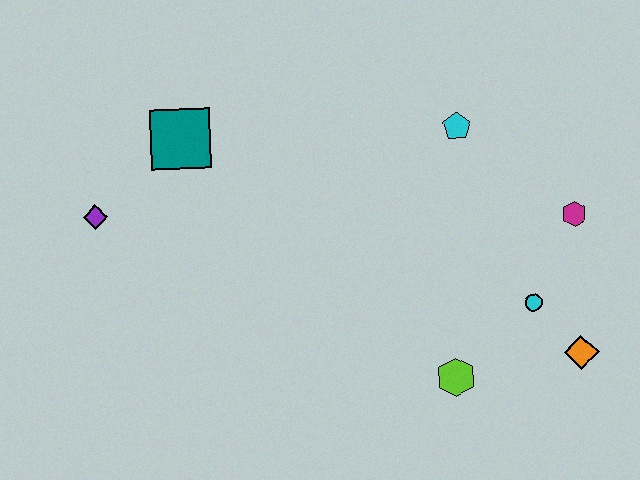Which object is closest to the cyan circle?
The orange diamond is closest to the cyan circle.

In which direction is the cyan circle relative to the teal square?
The cyan circle is to the right of the teal square.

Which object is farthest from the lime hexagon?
The purple diamond is farthest from the lime hexagon.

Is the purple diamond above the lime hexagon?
Yes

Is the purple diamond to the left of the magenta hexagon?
Yes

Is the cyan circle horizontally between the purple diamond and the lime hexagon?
No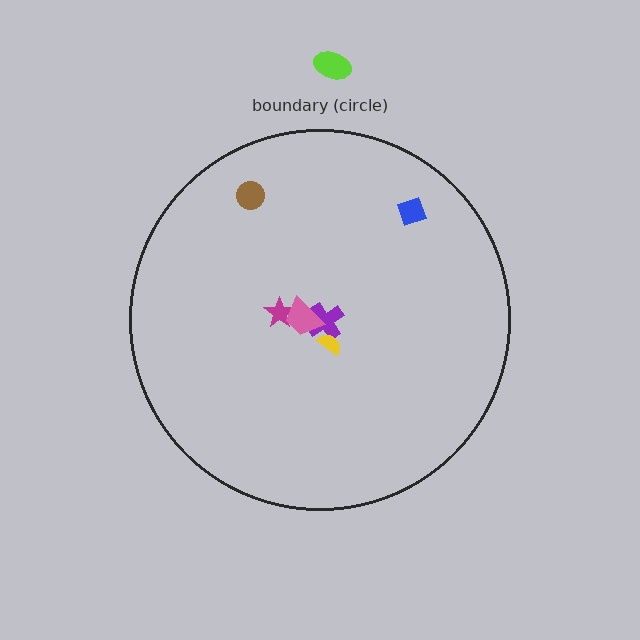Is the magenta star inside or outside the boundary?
Inside.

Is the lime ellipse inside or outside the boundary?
Outside.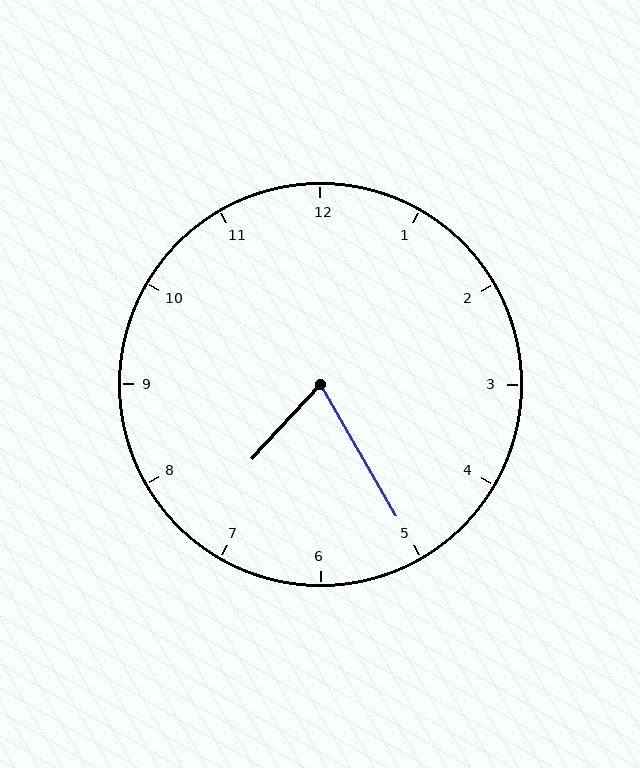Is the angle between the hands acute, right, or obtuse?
It is acute.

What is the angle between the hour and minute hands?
Approximately 72 degrees.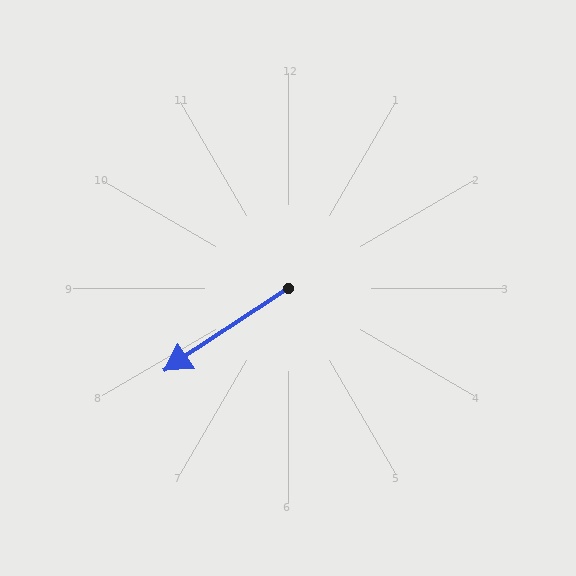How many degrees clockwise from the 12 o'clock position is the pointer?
Approximately 236 degrees.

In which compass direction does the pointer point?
Southwest.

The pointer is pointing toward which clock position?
Roughly 8 o'clock.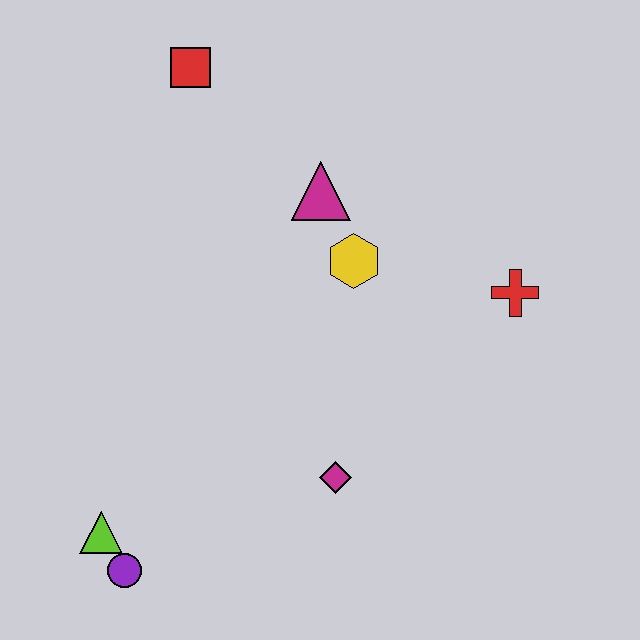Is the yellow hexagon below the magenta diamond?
No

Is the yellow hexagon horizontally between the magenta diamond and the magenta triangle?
No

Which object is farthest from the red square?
The purple circle is farthest from the red square.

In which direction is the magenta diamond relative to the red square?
The magenta diamond is below the red square.